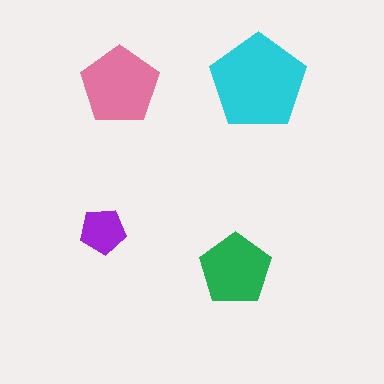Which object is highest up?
The cyan pentagon is topmost.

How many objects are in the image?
There are 4 objects in the image.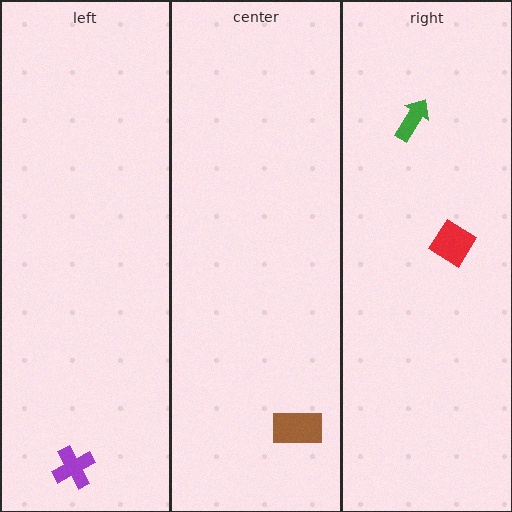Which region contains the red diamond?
The right region.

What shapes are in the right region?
The green arrow, the red diamond.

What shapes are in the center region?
The brown rectangle.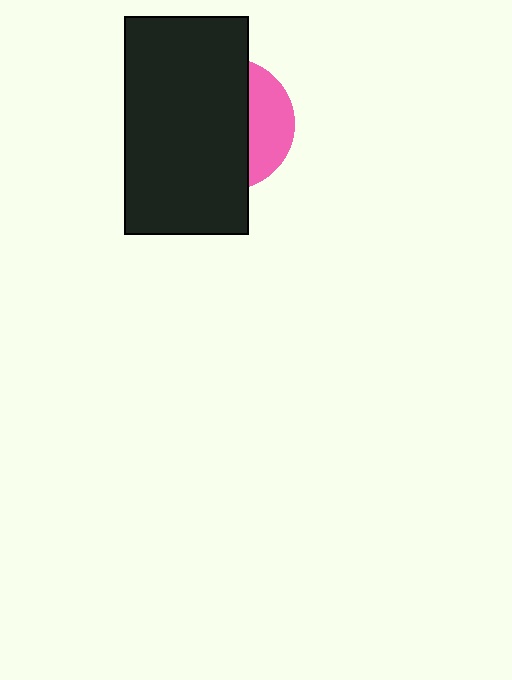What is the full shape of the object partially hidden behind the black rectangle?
The partially hidden object is a pink circle.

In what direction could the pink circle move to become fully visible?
The pink circle could move right. That would shift it out from behind the black rectangle entirely.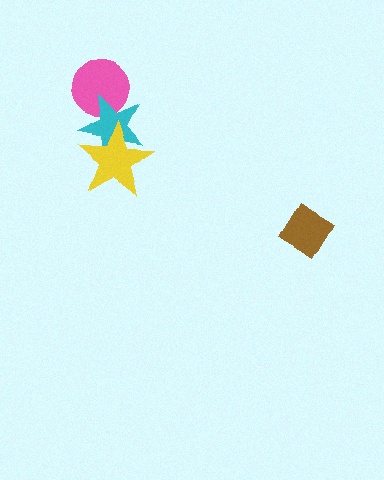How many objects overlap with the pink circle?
1 object overlaps with the pink circle.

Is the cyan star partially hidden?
Yes, it is partially covered by another shape.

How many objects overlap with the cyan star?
2 objects overlap with the cyan star.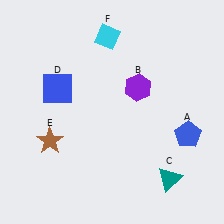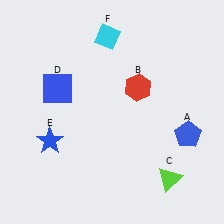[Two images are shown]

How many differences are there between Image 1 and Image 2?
There are 3 differences between the two images.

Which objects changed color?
B changed from purple to red. C changed from teal to lime. E changed from brown to blue.